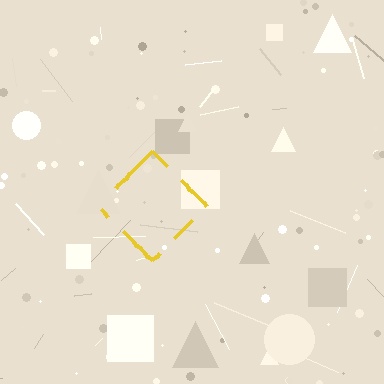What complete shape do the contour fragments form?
The contour fragments form a diamond.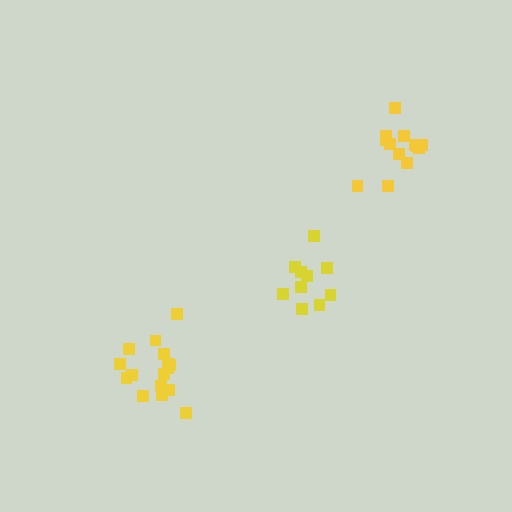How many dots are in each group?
Group 1: 10 dots, Group 2: 16 dots, Group 3: 13 dots (39 total).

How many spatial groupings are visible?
There are 3 spatial groupings.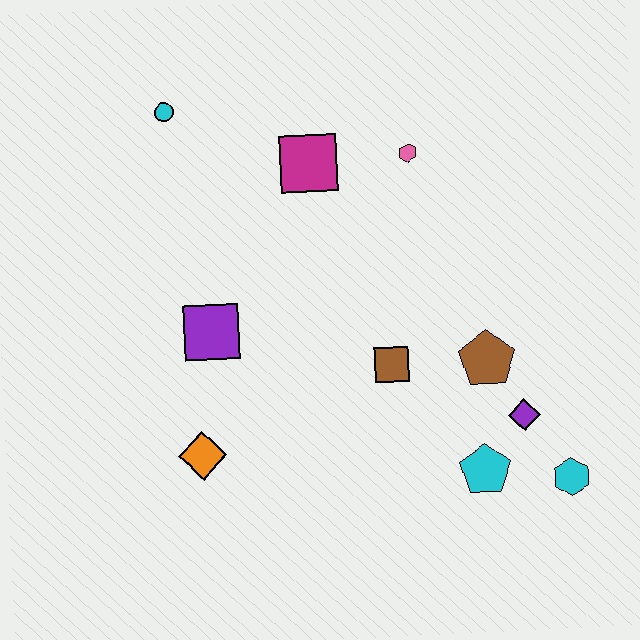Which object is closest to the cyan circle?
The magenta square is closest to the cyan circle.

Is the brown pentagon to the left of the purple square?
No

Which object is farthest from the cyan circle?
The cyan hexagon is farthest from the cyan circle.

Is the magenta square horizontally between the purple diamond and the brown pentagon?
No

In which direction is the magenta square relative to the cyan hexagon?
The magenta square is above the cyan hexagon.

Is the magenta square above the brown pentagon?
Yes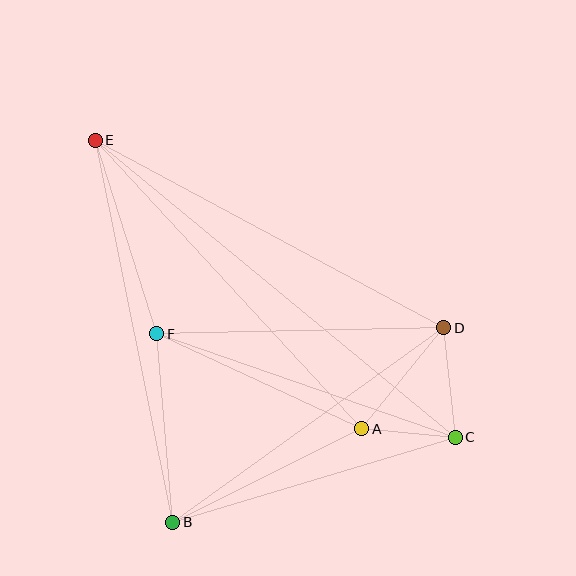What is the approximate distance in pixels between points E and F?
The distance between E and F is approximately 203 pixels.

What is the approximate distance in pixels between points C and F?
The distance between C and F is approximately 316 pixels.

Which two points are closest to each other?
Points A and C are closest to each other.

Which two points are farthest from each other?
Points C and E are farthest from each other.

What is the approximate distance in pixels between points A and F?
The distance between A and F is approximately 226 pixels.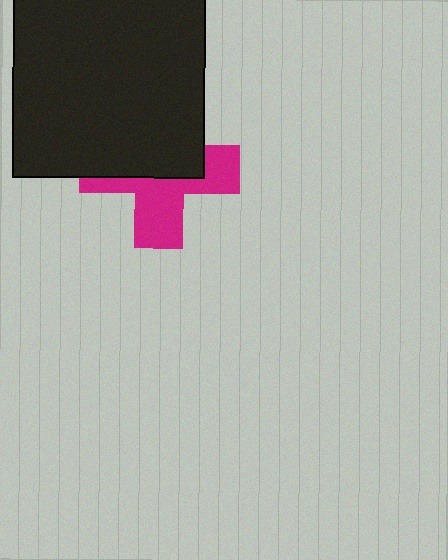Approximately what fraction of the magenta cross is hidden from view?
Roughly 53% of the magenta cross is hidden behind the black rectangle.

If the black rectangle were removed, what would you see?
You would see the complete magenta cross.